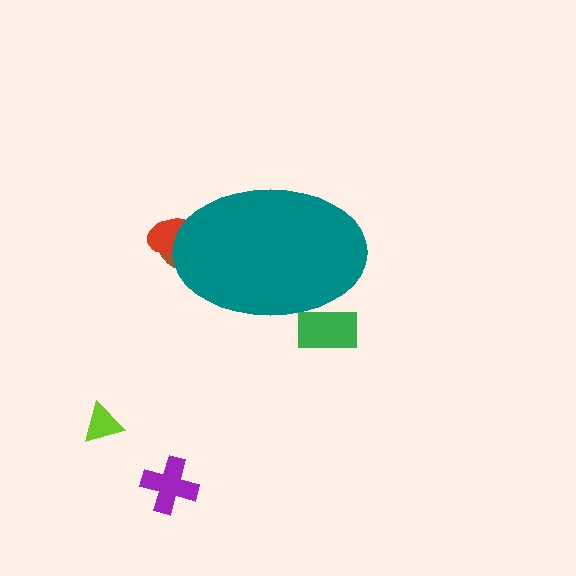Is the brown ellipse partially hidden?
Yes, the brown ellipse is partially hidden behind the teal ellipse.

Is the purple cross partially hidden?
No, the purple cross is fully visible.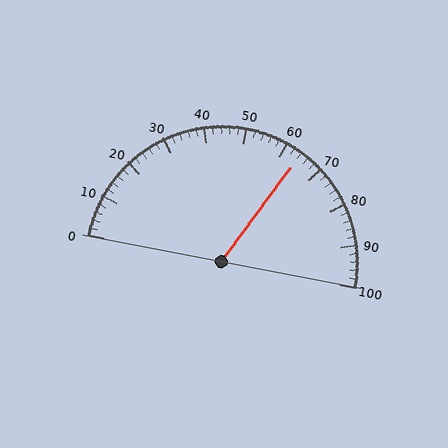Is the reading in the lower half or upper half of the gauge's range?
The reading is in the upper half of the range (0 to 100).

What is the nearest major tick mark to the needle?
The nearest major tick mark is 60.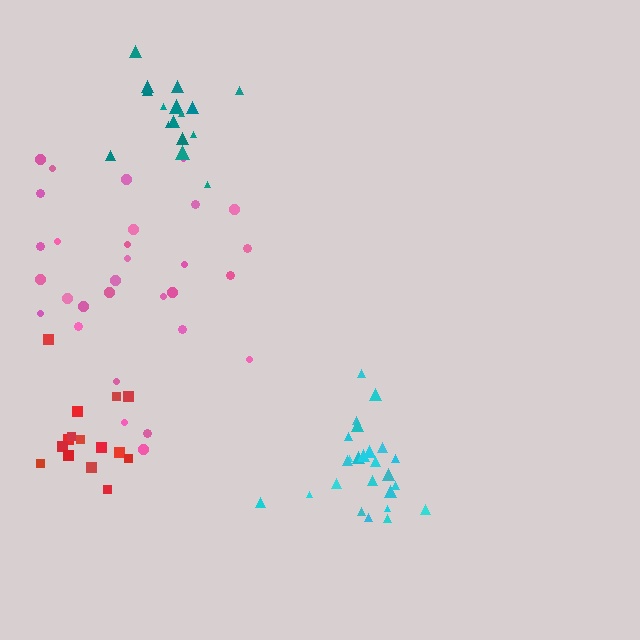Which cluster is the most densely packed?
Red.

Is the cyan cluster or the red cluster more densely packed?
Red.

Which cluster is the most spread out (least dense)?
Pink.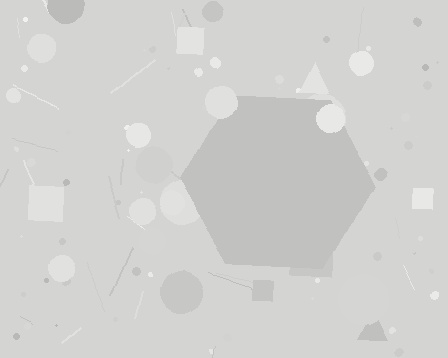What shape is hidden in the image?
A hexagon is hidden in the image.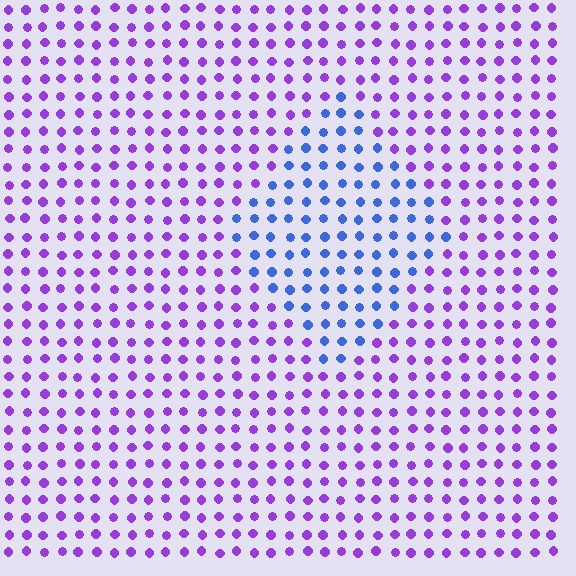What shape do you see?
I see a diamond.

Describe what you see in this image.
The image is filled with small purple elements in a uniform arrangement. A diamond-shaped region is visible where the elements are tinted to a slightly different hue, forming a subtle color boundary.